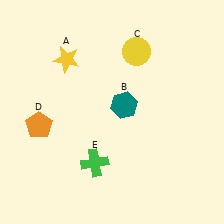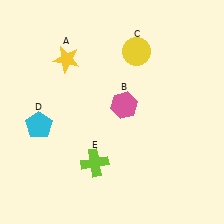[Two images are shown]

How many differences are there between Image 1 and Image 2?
There are 3 differences between the two images.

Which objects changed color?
B changed from teal to pink. D changed from orange to cyan. E changed from green to lime.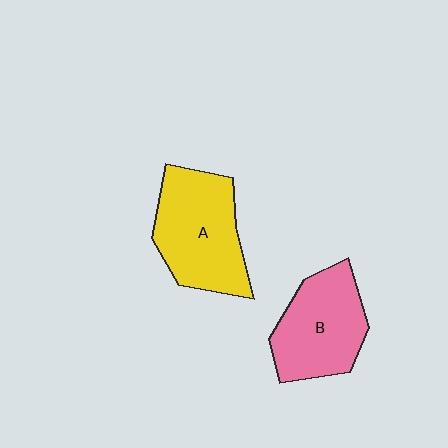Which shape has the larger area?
Shape A (yellow).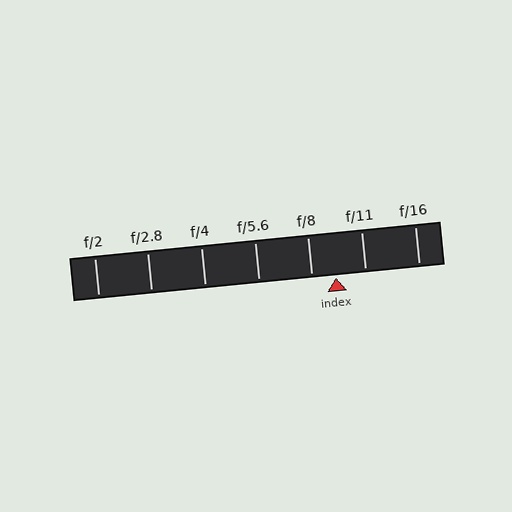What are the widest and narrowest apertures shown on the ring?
The widest aperture shown is f/2 and the narrowest is f/16.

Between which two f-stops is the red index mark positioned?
The index mark is between f/8 and f/11.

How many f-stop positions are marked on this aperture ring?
There are 7 f-stop positions marked.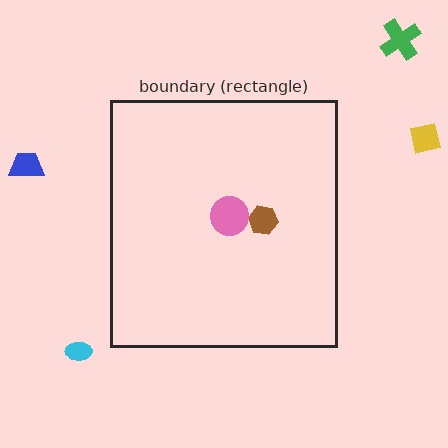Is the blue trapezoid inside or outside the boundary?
Outside.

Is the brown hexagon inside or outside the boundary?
Inside.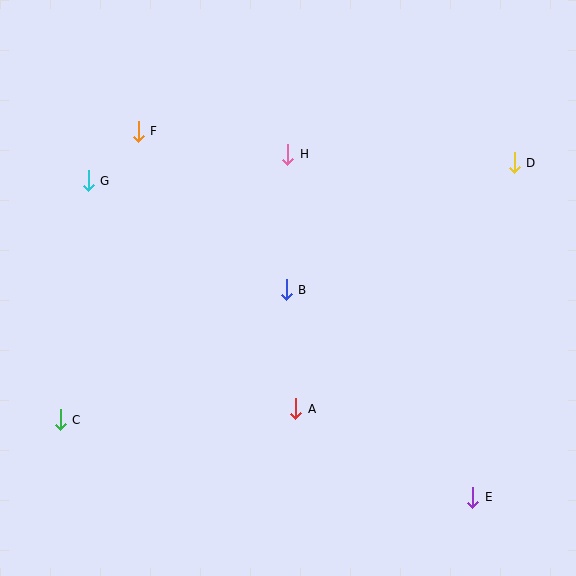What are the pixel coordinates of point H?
Point H is at (288, 154).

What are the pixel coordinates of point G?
Point G is at (88, 181).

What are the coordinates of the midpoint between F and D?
The midpoint between F and D is at (326, 147).